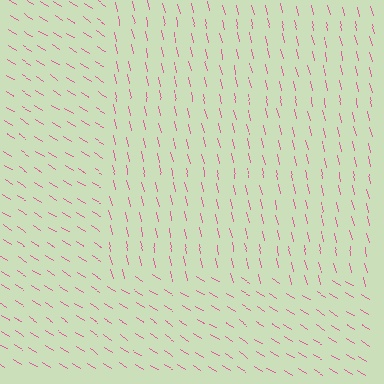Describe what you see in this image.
The image is filled with small pink line segments. A rectangle region in the image has lines oriented differently from the surrounding lines, creating a visible texture boundary.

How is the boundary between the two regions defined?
The boundary is defined purely by a change in line orientation (approximately 45 degrees difference). All lines are the same color and thickness.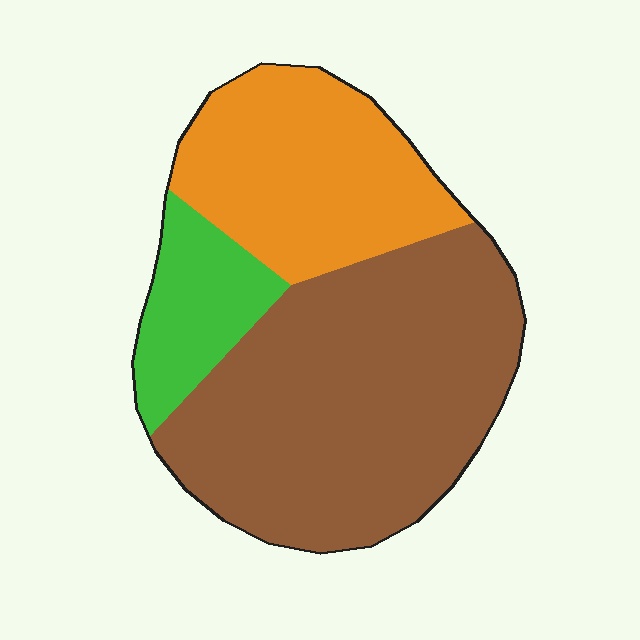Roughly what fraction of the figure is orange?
Orange covers about 30% of the figure.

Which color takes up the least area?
Green, at roughly 15%.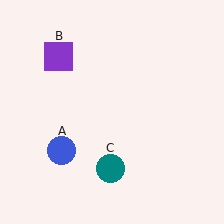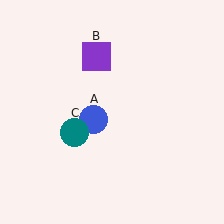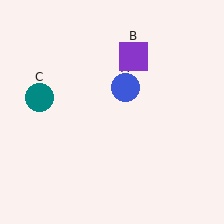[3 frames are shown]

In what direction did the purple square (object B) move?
The purple square (object B) moved right.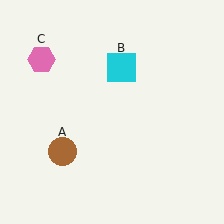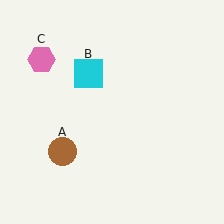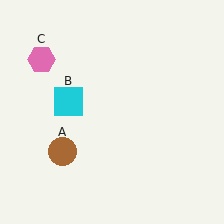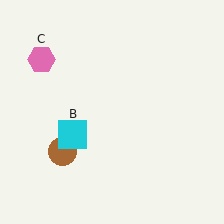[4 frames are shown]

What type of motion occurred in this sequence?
The cyan square (object B) rotated counterclockwise around the center of the scene.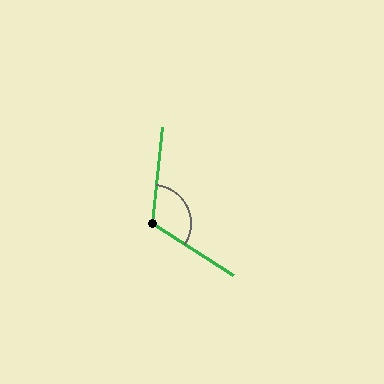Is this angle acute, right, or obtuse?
It is obtuse.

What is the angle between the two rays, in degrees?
Approximately 116 degrees.